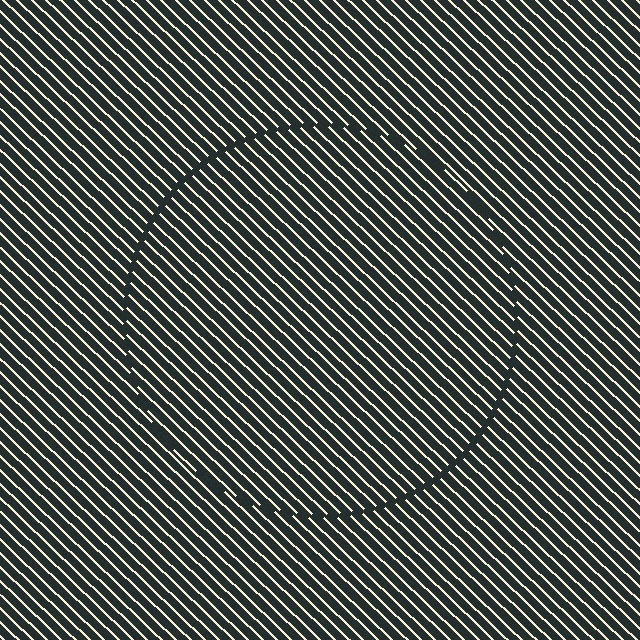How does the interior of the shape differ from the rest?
The interior of the shape contains the same grating, shifted by half a period — the contour is defined by the phase discontinuity where line-ends from the inner and outer gratings abut.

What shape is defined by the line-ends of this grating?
An illusory circle. The interior of the shape contains the same grating, shifted by half a period — the contour is defined by the phase discontinuity where line-ends from the inner and outer gratings abut.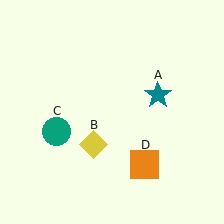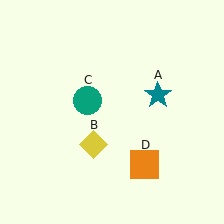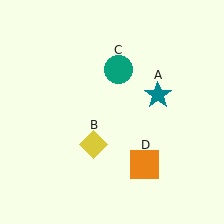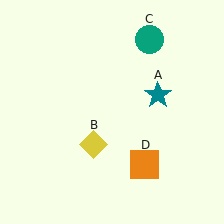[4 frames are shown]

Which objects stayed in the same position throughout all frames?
Teal star (object A) and yellow diamond (object B) and orange square (object D) remained stationary.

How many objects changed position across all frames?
1 object changed position: teal circle (object C).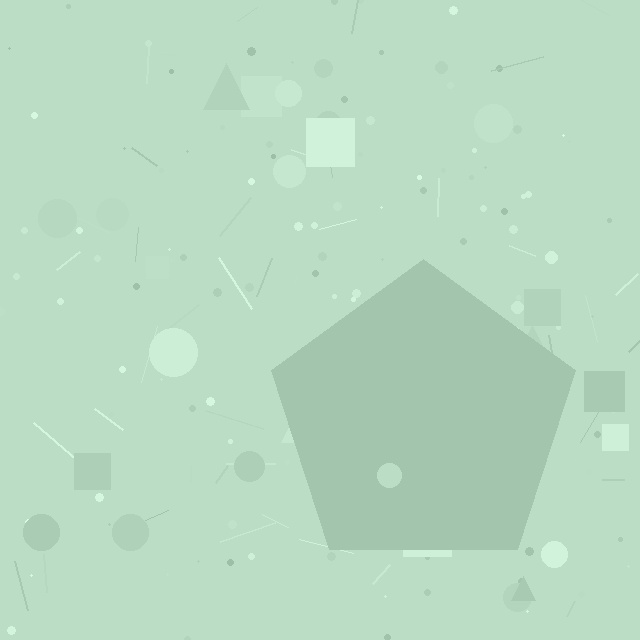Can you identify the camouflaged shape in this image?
The camouflaged shape is a pentagon.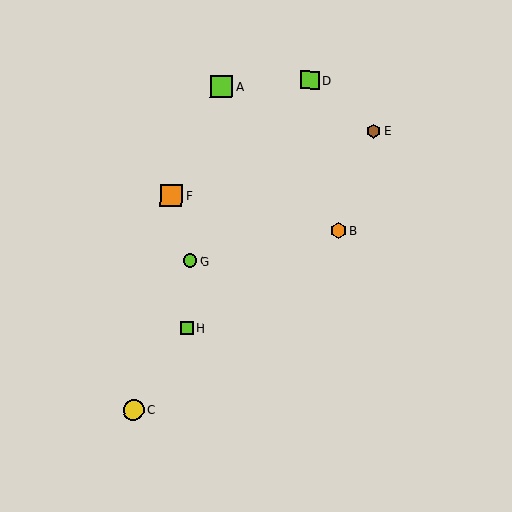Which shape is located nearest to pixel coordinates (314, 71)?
The lime square (labeled D) at (310, 80) is nearest to that location.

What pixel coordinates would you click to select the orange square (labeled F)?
Click at (171, 196) to select the orange square F.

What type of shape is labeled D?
Shape D is a lime square.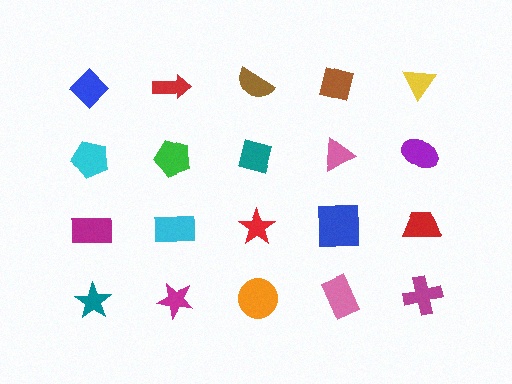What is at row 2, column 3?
A teal square.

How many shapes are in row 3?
5 shapes.